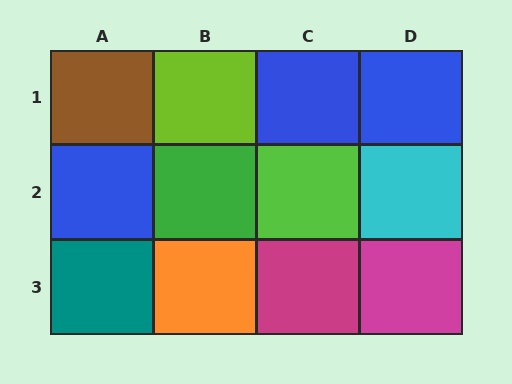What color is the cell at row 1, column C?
Blue.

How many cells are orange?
1 cell is orange.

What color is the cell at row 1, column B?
Lime.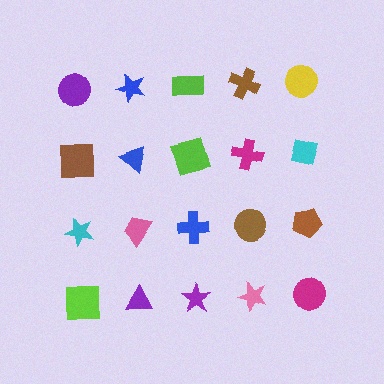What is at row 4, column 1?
A lime square.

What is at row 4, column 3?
A purple star.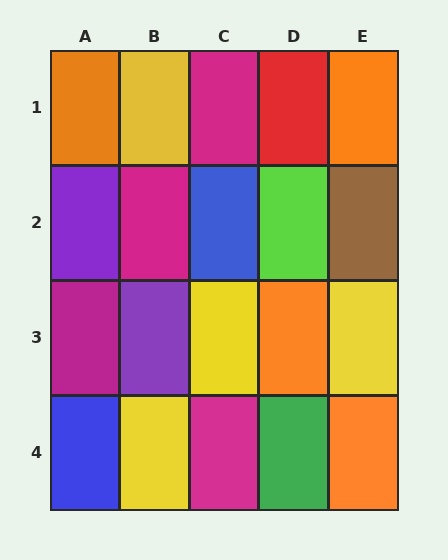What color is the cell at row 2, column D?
Lime.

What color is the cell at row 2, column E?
Brown.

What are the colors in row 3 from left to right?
Magenta, purple, yellow, orange, yellow.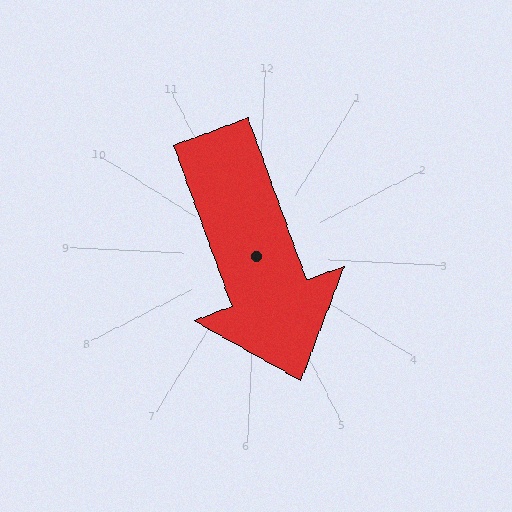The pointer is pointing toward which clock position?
Roughly 5 o'clock.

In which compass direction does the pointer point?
Southeast.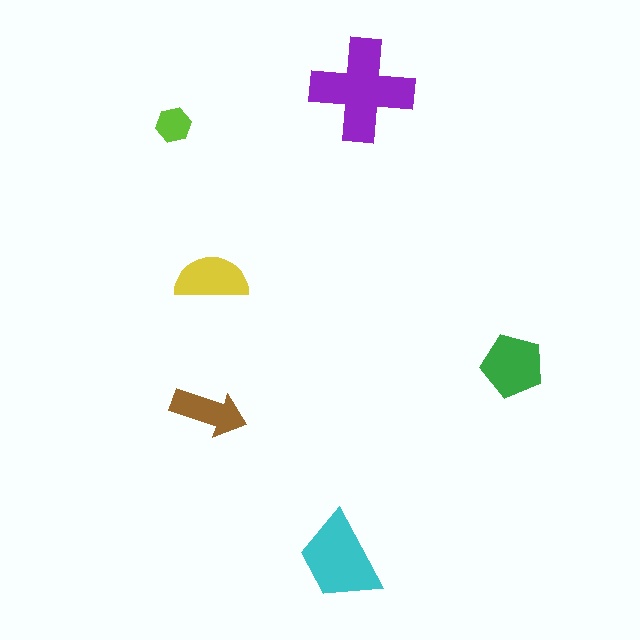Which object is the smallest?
The lime hexagon.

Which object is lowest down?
The cyan trapezoid is bottommost.